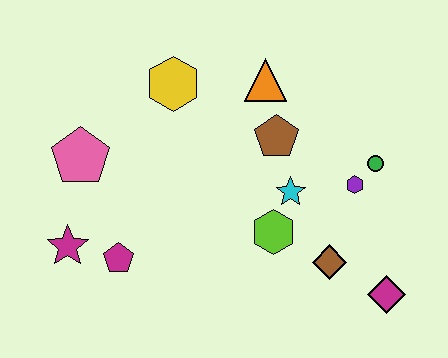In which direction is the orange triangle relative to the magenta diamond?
The orange triangle is above the magenta diamond.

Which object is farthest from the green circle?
The magenta star is farthest from the green circle.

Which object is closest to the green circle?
The purple hexagon is closest to the green circle.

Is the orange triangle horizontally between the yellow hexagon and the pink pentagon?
No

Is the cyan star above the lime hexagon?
Yes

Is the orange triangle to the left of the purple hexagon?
Yes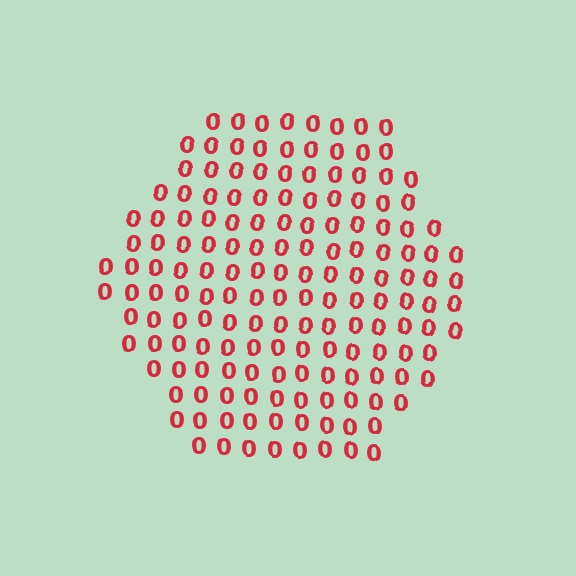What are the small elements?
The small elements are digit 0's.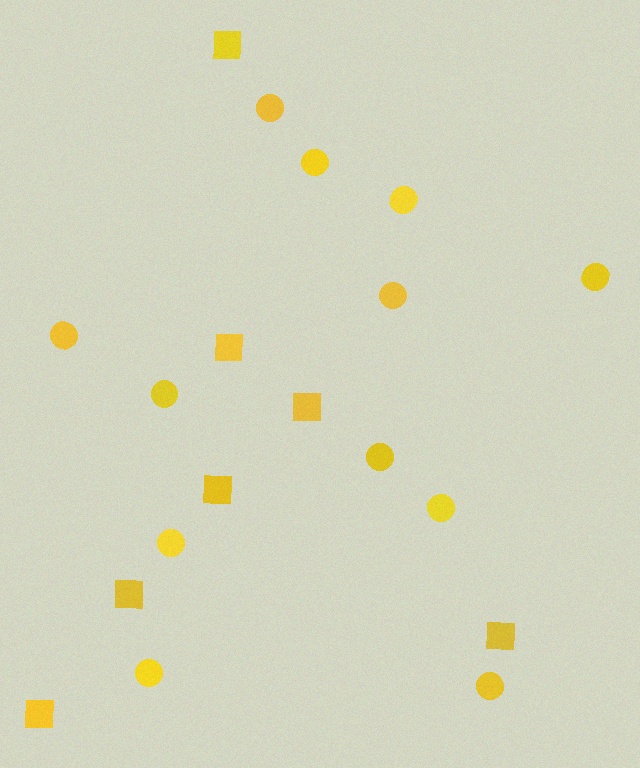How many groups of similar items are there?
There are 2 groups: one group of circles (12) and one group of squares (7).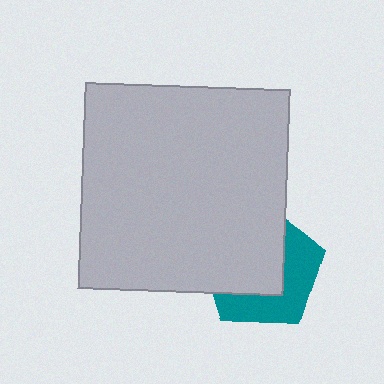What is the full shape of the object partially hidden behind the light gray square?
The partially hidden object is a teal pentagon.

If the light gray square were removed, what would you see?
You would see the complete teal pentagon.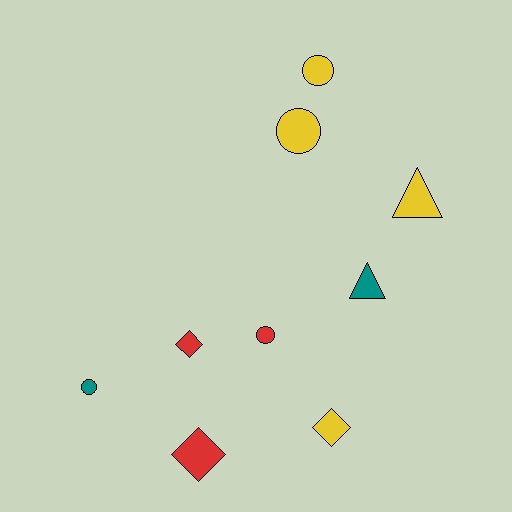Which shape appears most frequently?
Circle, with 4 objects.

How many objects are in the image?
There are 9 objects.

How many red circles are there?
There is 1 red circle.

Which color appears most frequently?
Yellow, with 4 objects.